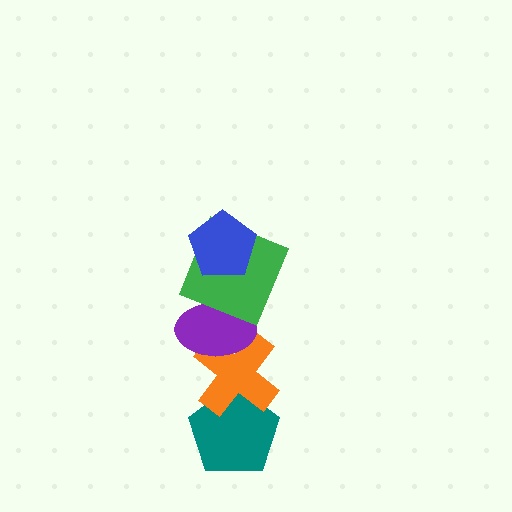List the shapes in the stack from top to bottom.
From top to bottom: the blue pentagon, the green square, the purple ellipse, the orange cross, the teal pentagon.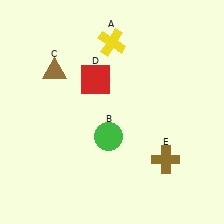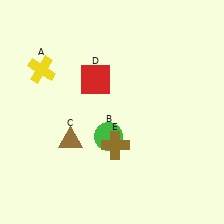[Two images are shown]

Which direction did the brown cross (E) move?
The brown cross (E) moved left.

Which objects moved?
The objects that moved are: the yellow cross (A), the brown triangle (C), the brown cross (E).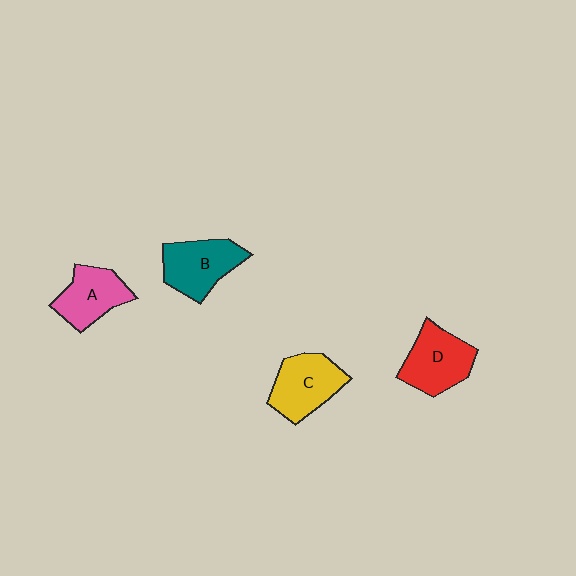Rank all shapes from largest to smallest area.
From largest to smallest: C (yellow), D (red), B (teal), A (pink).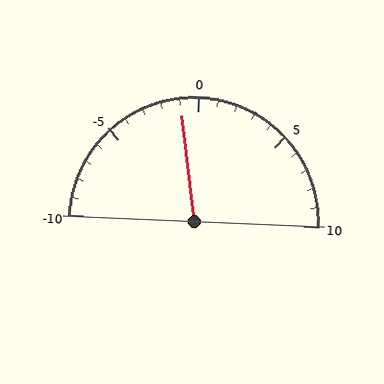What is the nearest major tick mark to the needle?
The nearest major tick mark is 0.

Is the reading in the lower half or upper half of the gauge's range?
The reading is in the lower half of the range (-10 to 10).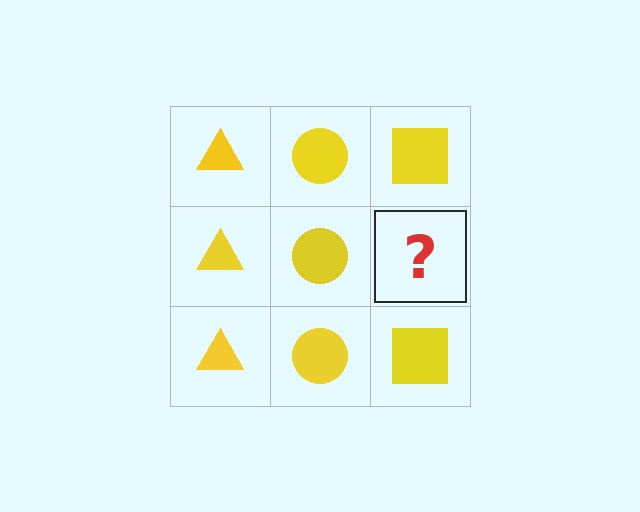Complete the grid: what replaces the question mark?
The question mark should be replaced with a yellow square.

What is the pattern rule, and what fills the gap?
The rule is that each column has a consistent shape. The gap should be filled with a yellow square.